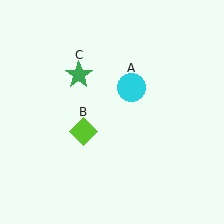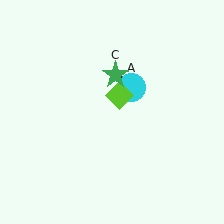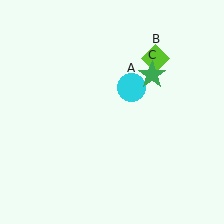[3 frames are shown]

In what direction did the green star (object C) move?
The green star (object C) moved right.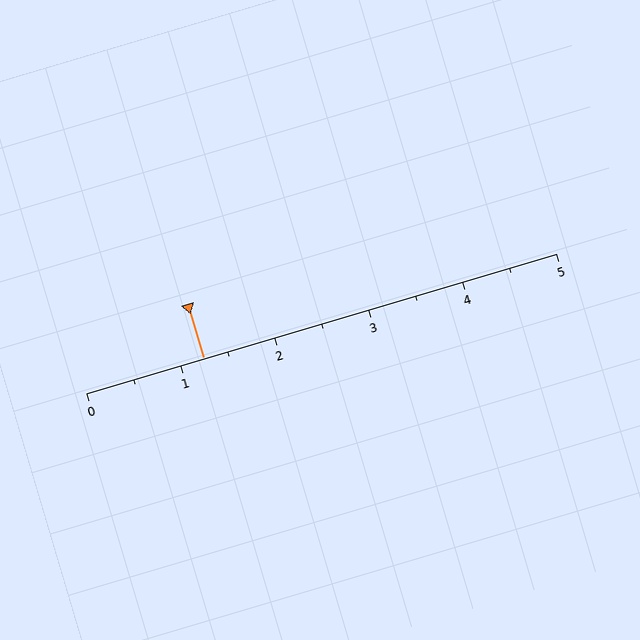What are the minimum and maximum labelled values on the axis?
The axis runs from 0 to 5.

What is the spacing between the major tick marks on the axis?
The major ticks are spaced 1 apart.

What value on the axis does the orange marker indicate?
The marker indicates approximately 1.2.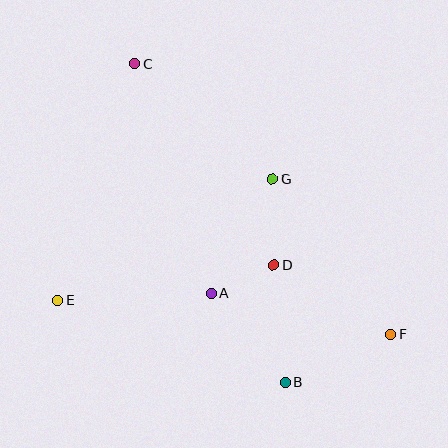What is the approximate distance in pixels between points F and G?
The distance between F and G is approximately 195 pixels.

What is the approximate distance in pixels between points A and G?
The distance between A and G is approximately 129 pixels.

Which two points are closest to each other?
Points A and D are closest to each other.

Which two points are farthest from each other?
Points C and F are farthest from each other.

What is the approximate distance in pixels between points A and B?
The distance between A and B is approximately 116 pixels.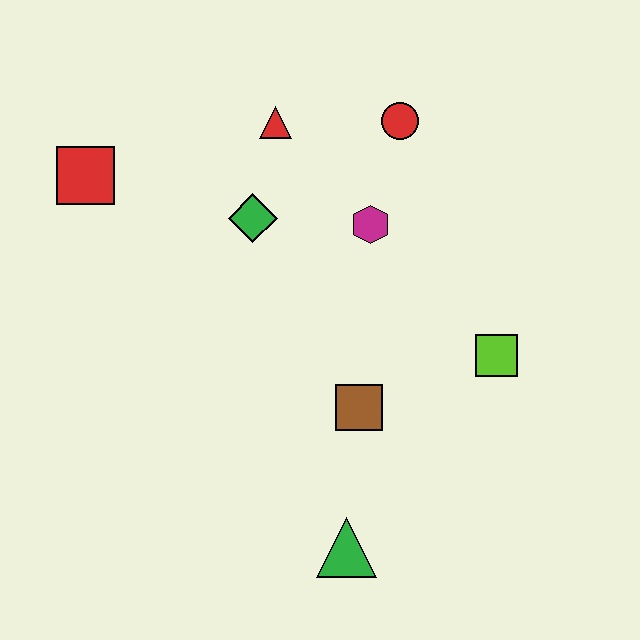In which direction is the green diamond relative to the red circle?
The green diamond is to the left of the red circle.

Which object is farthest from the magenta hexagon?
The green triangle is farthest from the magenta hexagon.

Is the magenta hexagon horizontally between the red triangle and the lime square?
Yes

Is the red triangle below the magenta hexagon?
No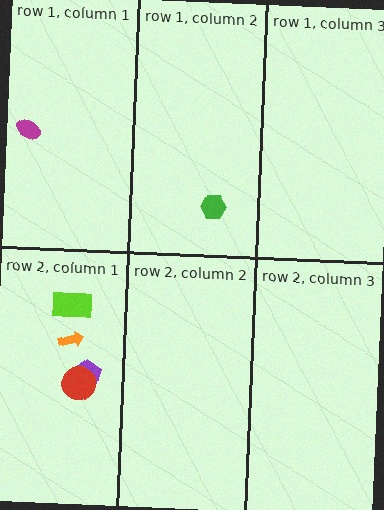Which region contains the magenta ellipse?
The row 1, column 1 region.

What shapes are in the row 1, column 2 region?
The green hexagon.